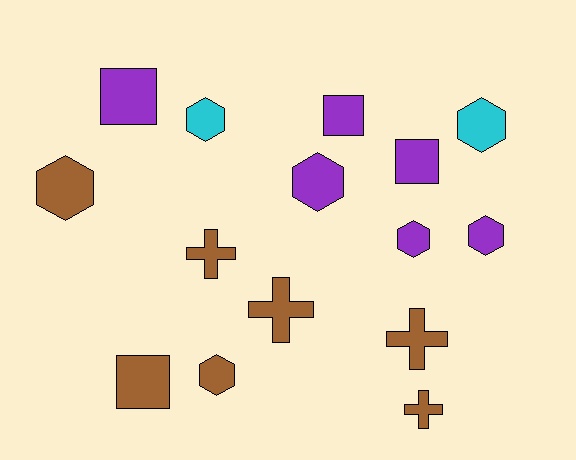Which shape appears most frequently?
Hexagon, with 7 objects.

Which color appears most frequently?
Brown, with 7 objects.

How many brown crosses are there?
There are 4 brown crosses.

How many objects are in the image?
There are 15 objects.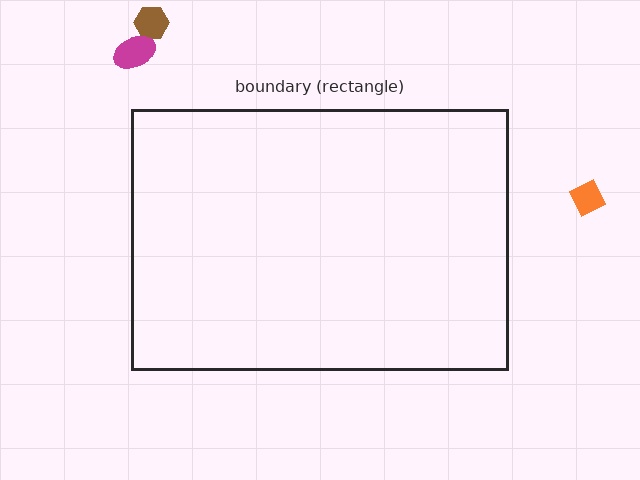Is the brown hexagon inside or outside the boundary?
Outside.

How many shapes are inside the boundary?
0 inside, 3 outside.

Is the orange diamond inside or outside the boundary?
Outside.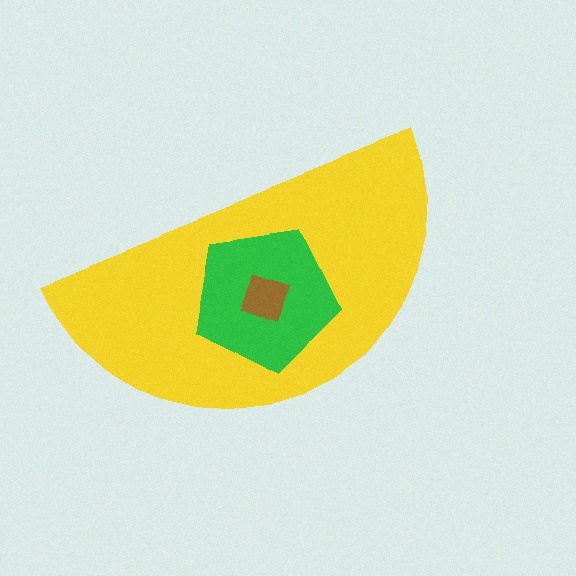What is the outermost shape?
The yellow semicircle.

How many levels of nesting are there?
3.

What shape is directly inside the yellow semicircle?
The green pentagon.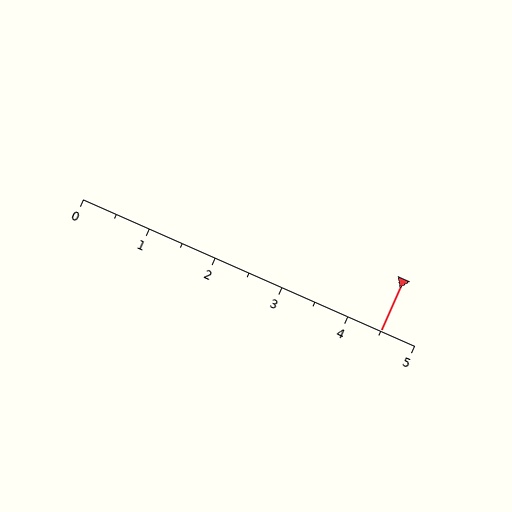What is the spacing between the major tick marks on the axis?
The major ticks are spaced 1 apart.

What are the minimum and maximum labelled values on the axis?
The axis runs from 0 to 5.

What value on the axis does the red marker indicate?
The marker indicates approximately 4.5.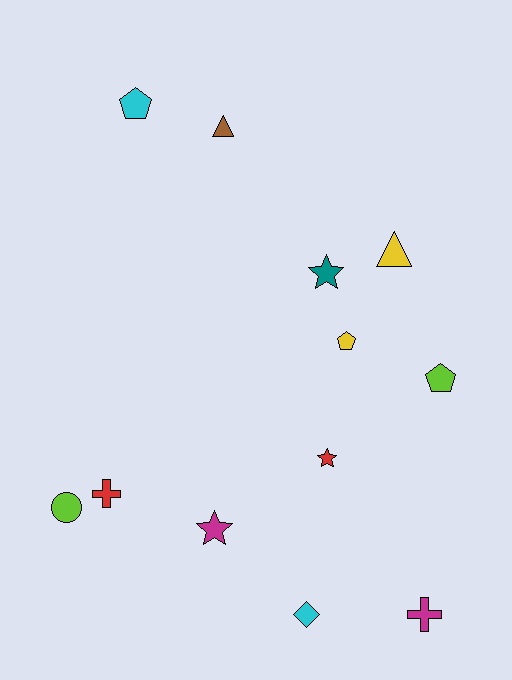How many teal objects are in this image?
There is 1 teal object.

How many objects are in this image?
There are 12 objects.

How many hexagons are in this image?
There are no hexagons.